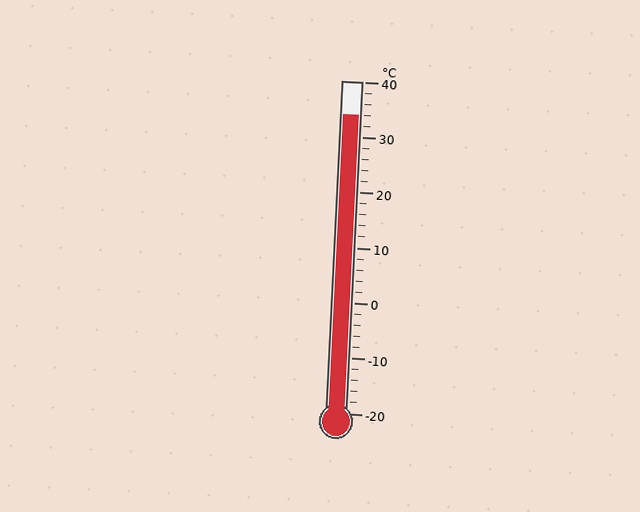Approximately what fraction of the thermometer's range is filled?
The thermometer is filled to approximately 90% of its range.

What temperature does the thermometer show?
The thermometer shows approximately 34°C.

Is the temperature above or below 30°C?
The temperature is above 30°C.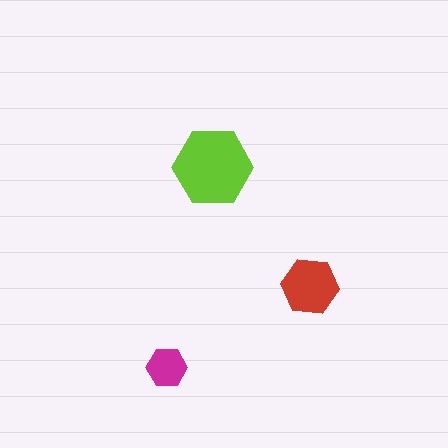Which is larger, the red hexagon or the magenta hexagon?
The red one.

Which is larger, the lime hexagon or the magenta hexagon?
The lime one.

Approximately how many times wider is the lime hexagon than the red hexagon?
About 1.5 times wider.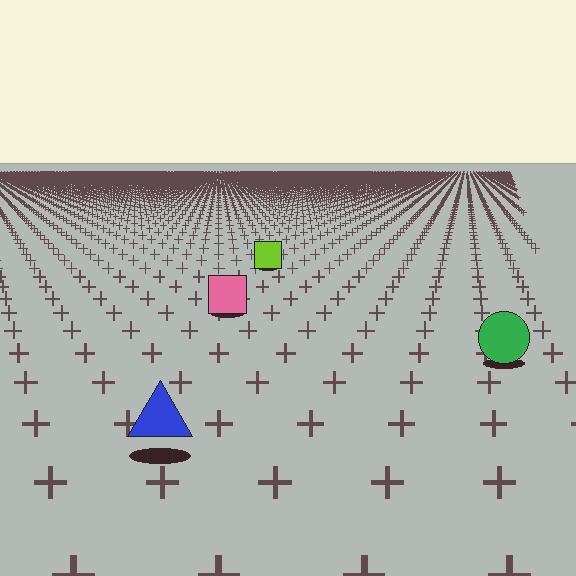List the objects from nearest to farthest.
From nearest to farthest: the blue triangle, the green circle, the pink square, the lime square.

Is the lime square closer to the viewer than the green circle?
No. The green circle is closer — you can tell from the texture gradient: the ground texture is coarser near it.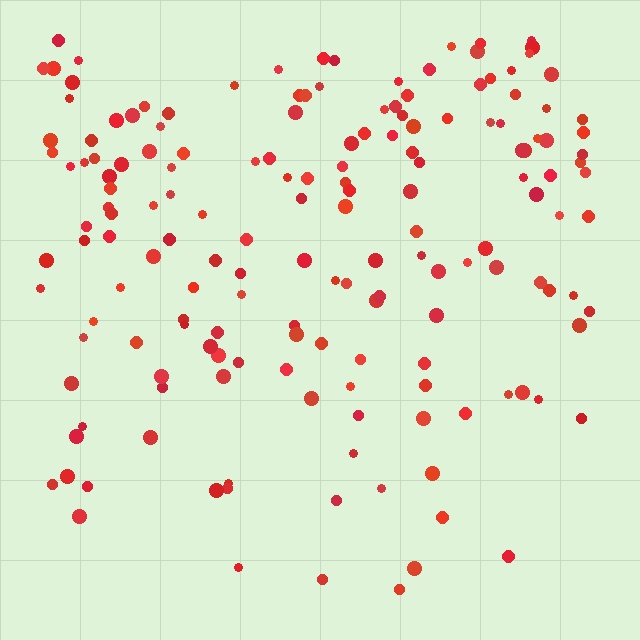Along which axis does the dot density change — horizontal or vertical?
Vertical.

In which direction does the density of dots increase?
From bottom to top, with the top side densest.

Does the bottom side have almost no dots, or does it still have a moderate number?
Still a moderate number, just noticeably fewer than the top.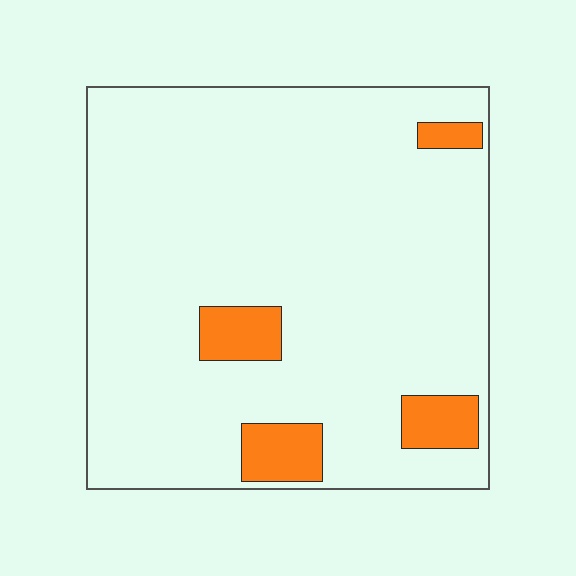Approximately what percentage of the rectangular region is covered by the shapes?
Approximately 10%.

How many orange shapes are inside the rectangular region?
4.